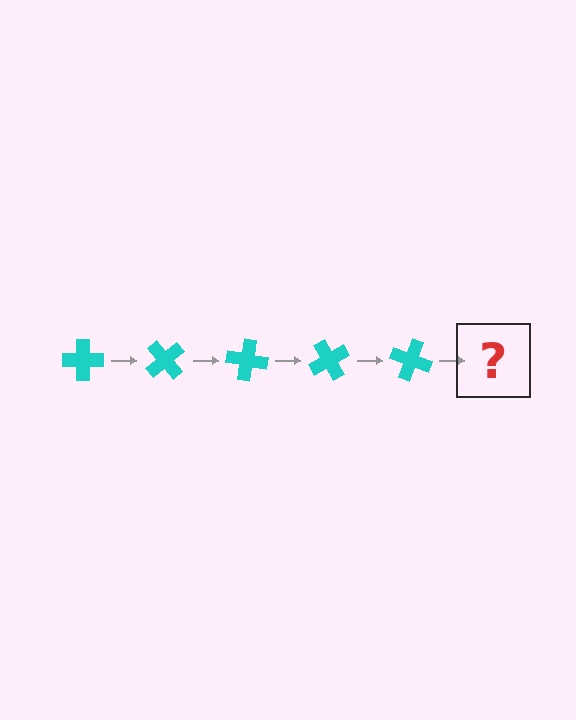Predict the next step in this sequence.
The next step is a cyan cross rotated 250 degrees.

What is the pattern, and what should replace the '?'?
The pattern is that the cross rotates 50 degrees each step. The '?' should be a cyan cross rotated 250 degrees.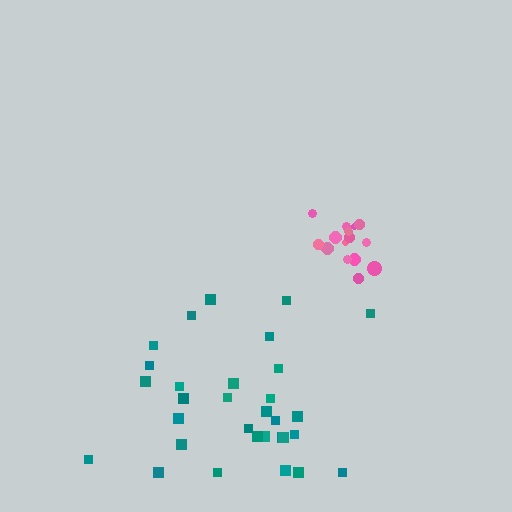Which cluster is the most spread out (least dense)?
Teal.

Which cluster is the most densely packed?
Pink.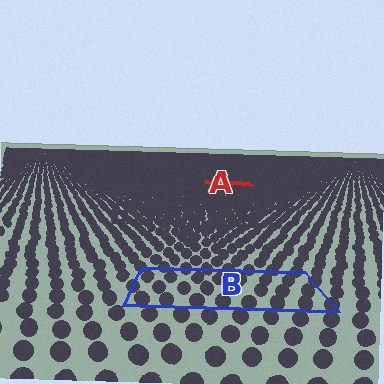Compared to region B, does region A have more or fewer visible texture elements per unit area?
Region A has more texture elements per unit area — they are packed more densely because it is farther away.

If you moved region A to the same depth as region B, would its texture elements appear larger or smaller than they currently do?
They would appear larger. At a closer depth, the same texture elements are projected at a bigger on-screen size.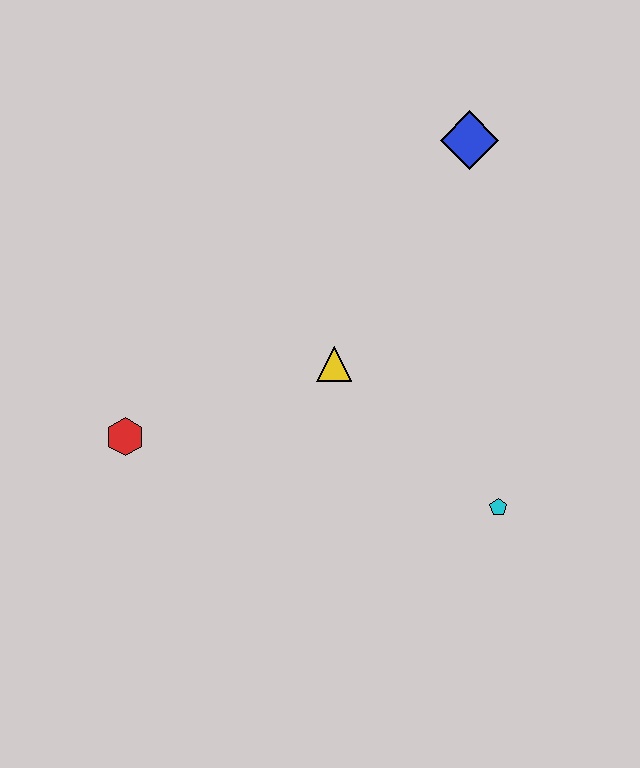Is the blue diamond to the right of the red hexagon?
Yes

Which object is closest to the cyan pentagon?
The yellow triangle is closest to the cyan pentagon.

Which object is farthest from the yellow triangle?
The blue diamond is farthest from the yellow triangle.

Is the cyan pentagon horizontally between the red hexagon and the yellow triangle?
No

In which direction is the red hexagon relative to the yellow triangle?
The red hexagon is to the left of the yellow triangle.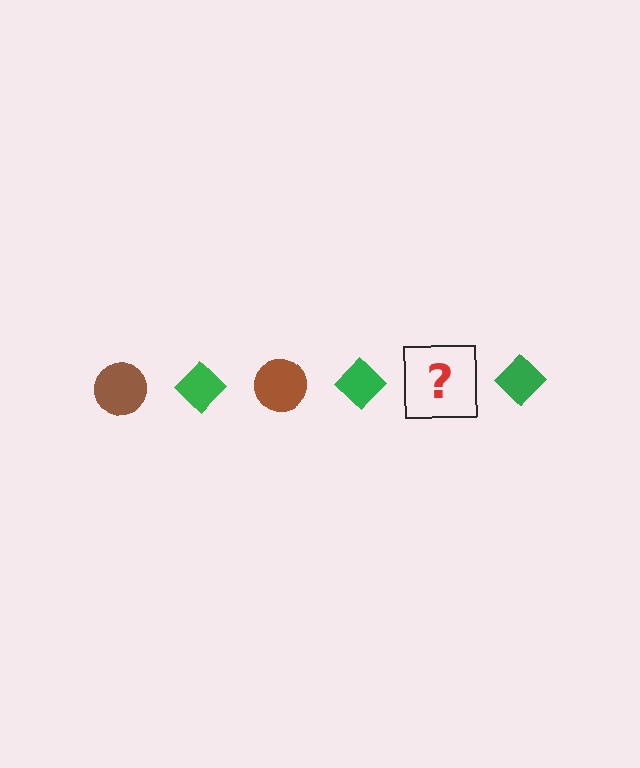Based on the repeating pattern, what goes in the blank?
The blank should be a brown circle.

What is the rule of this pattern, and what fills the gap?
The rule is that the pattern alternates between brown circle and green diamond. The gap should be filled with a brown circle.